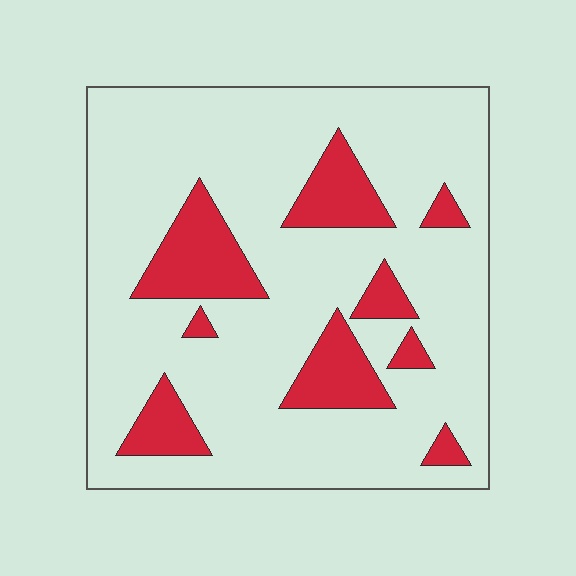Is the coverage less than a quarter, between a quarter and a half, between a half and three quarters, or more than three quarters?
Less than a quarter.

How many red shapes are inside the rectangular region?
9.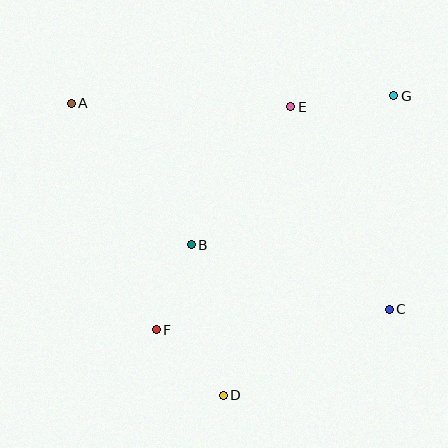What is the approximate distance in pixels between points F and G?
The distance between F and G is approximately 333 pixels.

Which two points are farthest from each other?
Points A and C are farthest from each other.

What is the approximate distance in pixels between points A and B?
The distance between A and B is approximately 186 pixels.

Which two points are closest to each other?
Points B and F are closest to each other.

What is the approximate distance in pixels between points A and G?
The distance between A and G is approximately 322 pixels.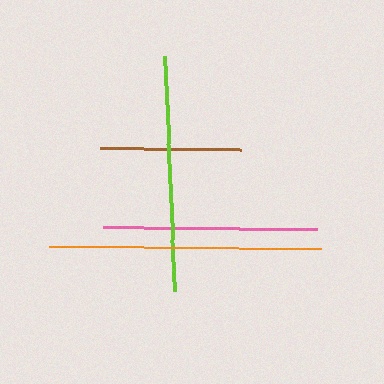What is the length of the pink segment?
The pink segment is approximately 213 pixels long.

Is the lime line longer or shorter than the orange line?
The orange line is longer than the lime line.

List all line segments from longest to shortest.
From longest to shortest: orange, lime, pink, brown.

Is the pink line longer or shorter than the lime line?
The lime line is longer than the pink line.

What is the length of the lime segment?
The lime segment is approximately 235 pixels long.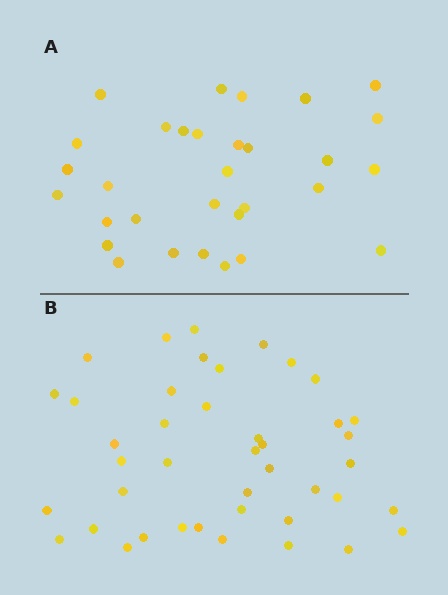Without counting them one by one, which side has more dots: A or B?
Region B (the bottom region) has more dots.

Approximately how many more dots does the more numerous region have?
Region B has roughly 12 or so more dots than region A.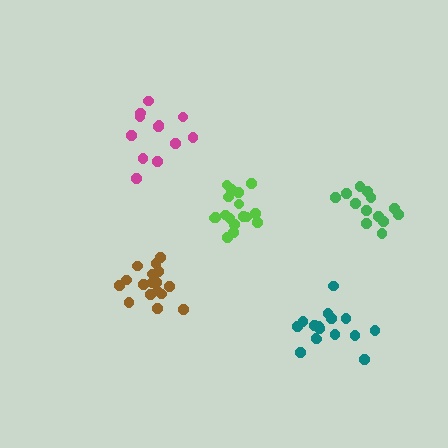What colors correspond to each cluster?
The clusters are colored: lime, teal, brown, green, magenta.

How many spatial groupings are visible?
There are 5 spatial groupings.